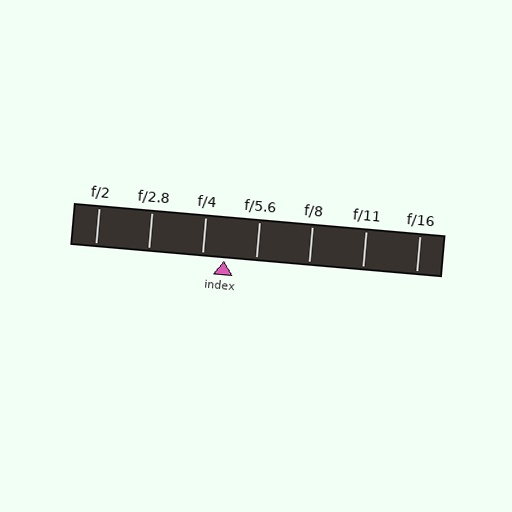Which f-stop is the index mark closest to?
The index mark is closest to f/4.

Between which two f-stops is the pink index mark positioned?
The index mark is between f/4 and f/5.6.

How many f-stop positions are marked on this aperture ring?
There are 7 f-stop positions marked.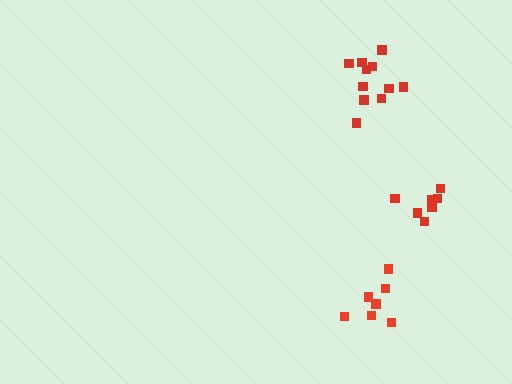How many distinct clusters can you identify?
There are 3 distinct clusters.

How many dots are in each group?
Group 1: 7 dots, Group 2: 11 dots, Group 3: 7 dots (25 total).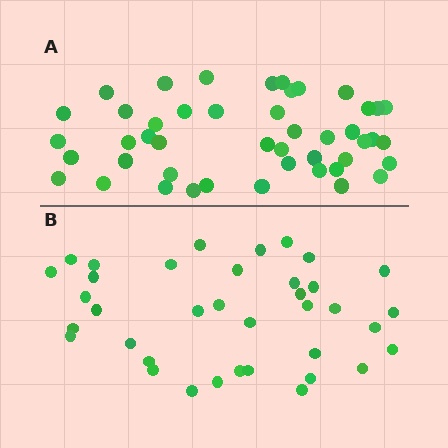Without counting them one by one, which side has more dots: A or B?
Region A (the top region) has more dots.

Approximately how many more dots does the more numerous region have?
Region A has roughly 8 or so more dots than region B.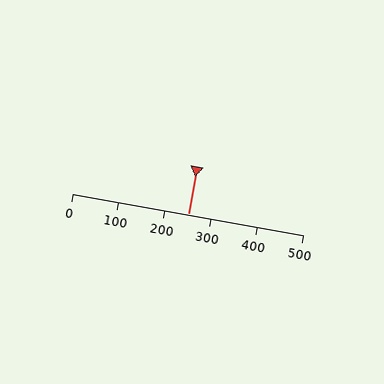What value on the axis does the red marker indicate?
The marker indicates approximately 250.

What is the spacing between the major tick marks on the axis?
The major ticks are spaced 100 apart.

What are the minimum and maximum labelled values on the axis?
The axis runs from 0 to 500.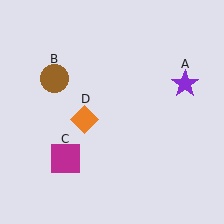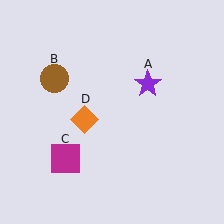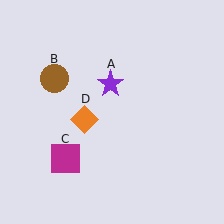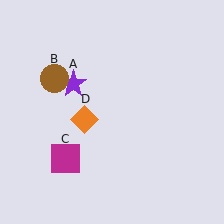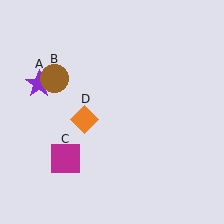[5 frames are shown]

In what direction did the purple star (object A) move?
The purple star (object A) moved left.